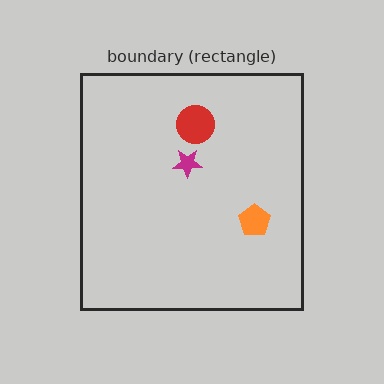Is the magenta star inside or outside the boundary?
Inside.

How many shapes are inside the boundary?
3 inside, 0 outside.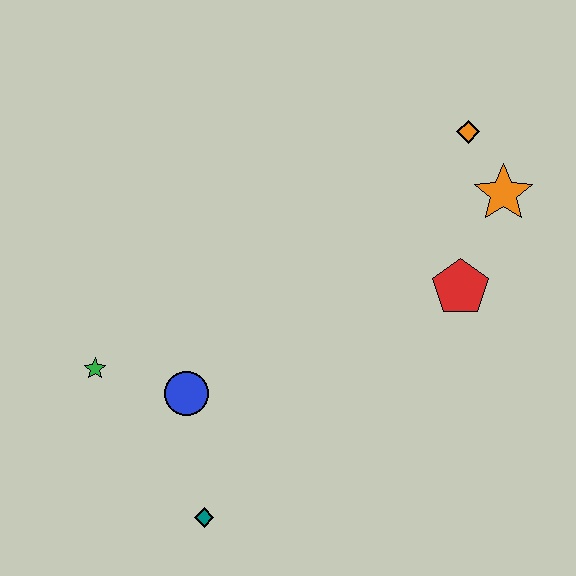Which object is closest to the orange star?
The orange diamond is closest to the orange star.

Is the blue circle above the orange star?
No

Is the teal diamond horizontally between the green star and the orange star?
Yes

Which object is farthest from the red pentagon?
The green star is farthest from the red pentagon.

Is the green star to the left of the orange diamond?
Yes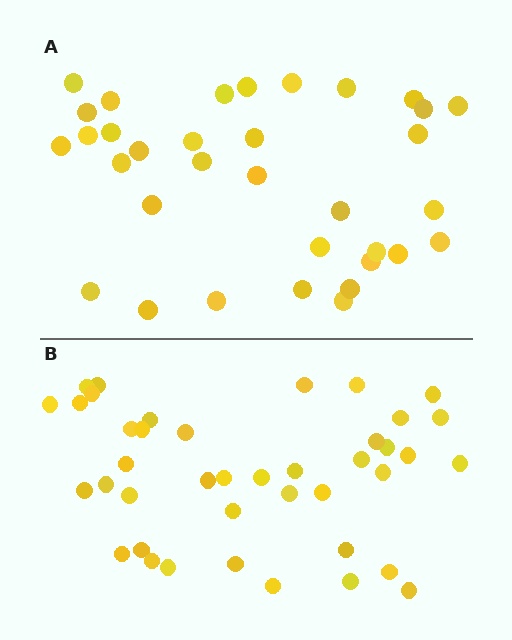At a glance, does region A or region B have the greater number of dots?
Region B (the bottom region) has more dots.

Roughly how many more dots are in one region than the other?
Region B has roughly 8 or so more dots than region A.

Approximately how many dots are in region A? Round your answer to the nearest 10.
About 30 dots. (The exact count is 34, which rounds to 30.)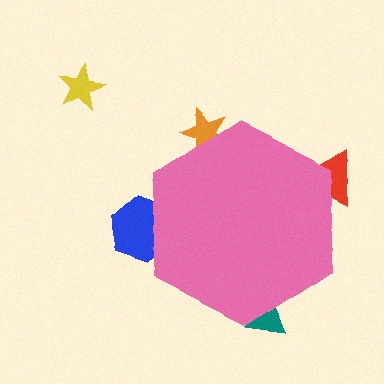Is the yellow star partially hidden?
No, the yellow star is fully visible.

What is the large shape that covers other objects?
A pink hexagon.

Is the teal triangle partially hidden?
Yes, the teal triangle is partially hidden behind the pink hexagon.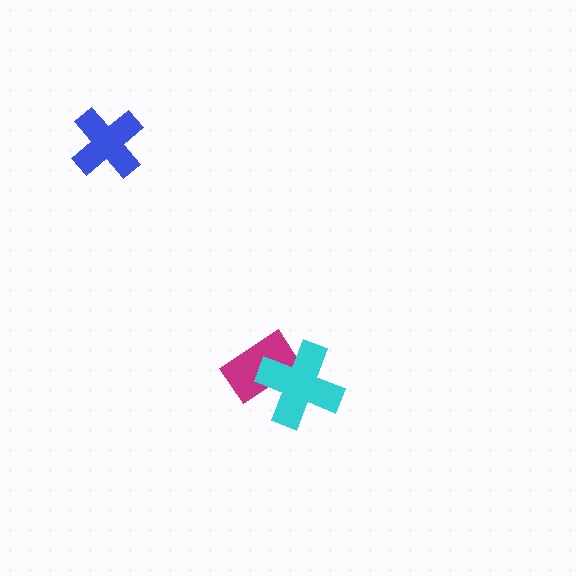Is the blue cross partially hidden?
No, no other shape covers it.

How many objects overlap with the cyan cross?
1 object overlaps with the cyan cross.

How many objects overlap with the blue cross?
0 objects overlap with the blue cross.